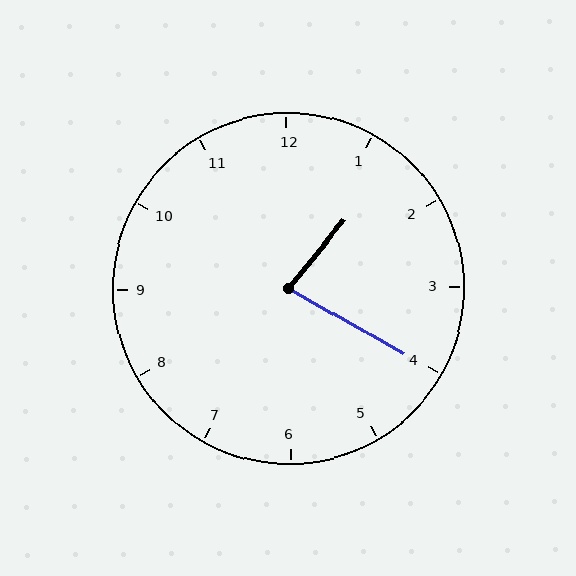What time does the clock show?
1:20.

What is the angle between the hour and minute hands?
Approximately 80 degrees.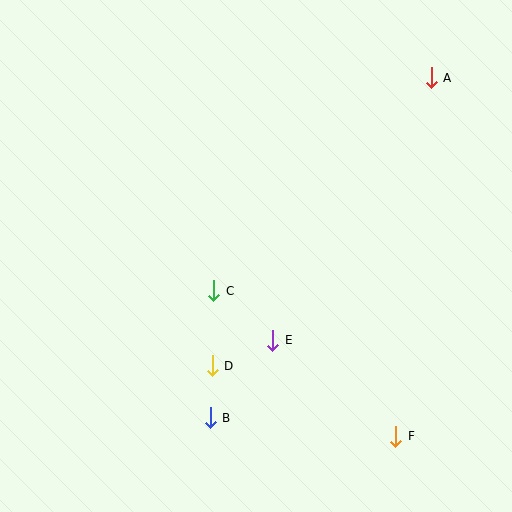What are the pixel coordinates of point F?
Point F is at (396, 436).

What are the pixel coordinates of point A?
Point A is at (431, 78).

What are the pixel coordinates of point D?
Point D is at (212, 366).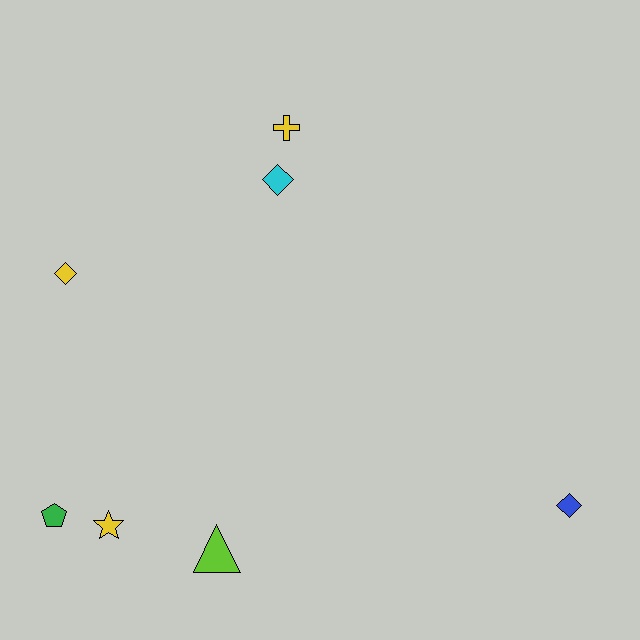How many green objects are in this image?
There is 1 green object.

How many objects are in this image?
There are 7 objects.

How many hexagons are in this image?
There are no hexagons.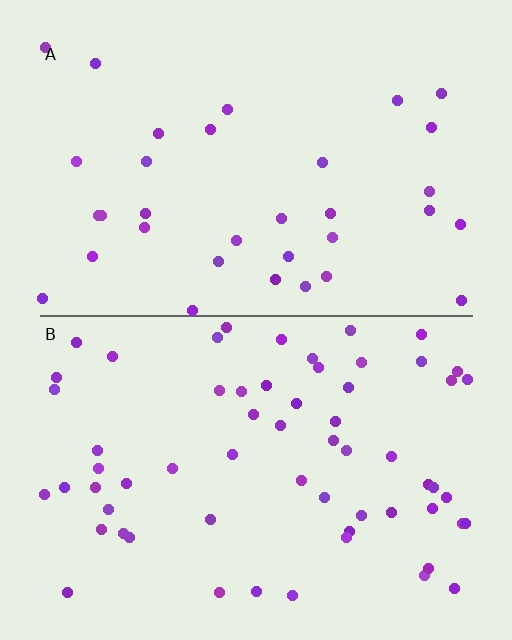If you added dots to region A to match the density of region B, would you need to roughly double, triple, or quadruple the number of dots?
Approximately double.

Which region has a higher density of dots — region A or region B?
B (the bottom).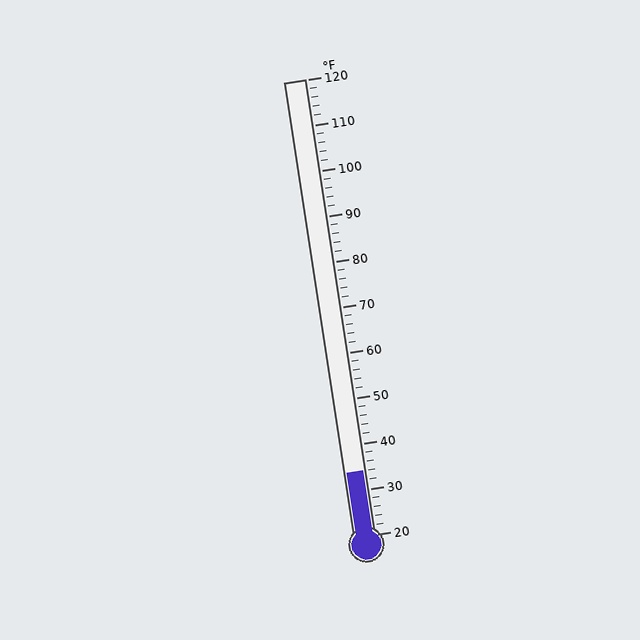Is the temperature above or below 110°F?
The temperature is below 110°F.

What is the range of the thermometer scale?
The thermometer scale ranges from 20°F to 120°F.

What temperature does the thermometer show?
The thermometer shows approximately 34°F.